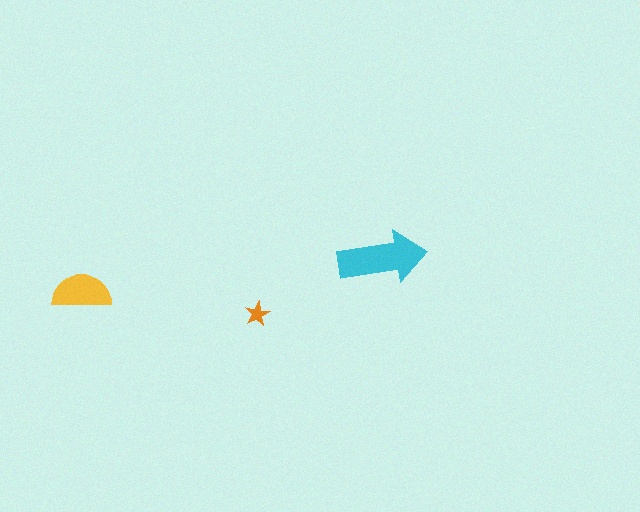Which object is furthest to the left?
The yellow semicircle is leftmost.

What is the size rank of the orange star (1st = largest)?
3rd.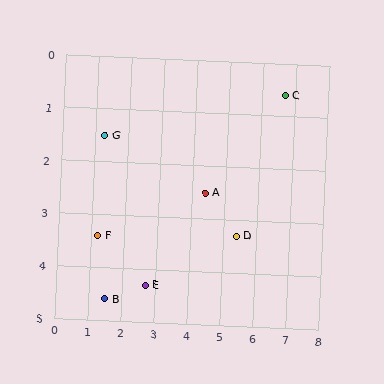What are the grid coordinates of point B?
Point B is at approximately (1.5, 4.6).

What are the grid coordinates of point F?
Point F is at approximately (1.2, 3.4).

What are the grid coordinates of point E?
Point E is at approximately (2.7, 4.3).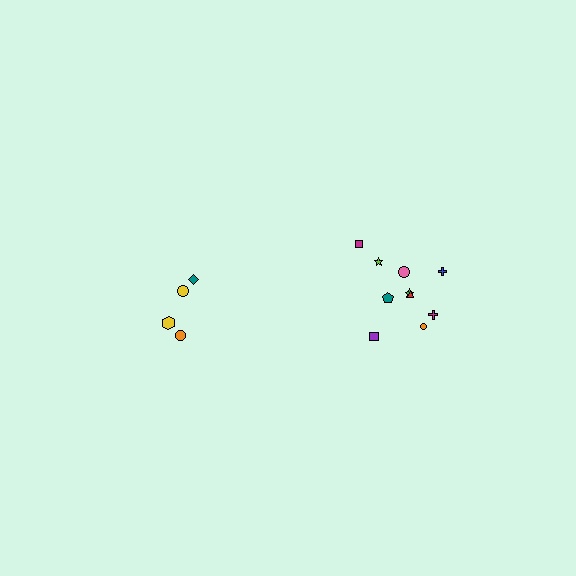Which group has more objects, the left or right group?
The right group.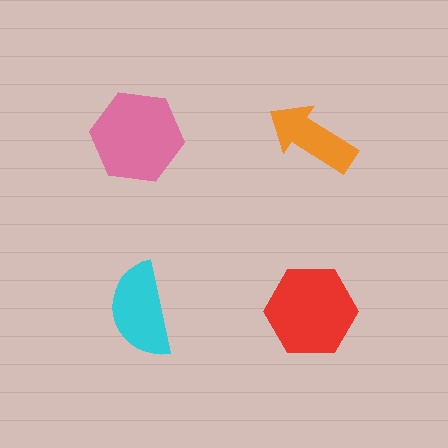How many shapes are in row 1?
2 shapes.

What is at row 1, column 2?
An orange arrow.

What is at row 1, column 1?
A pink hexagon.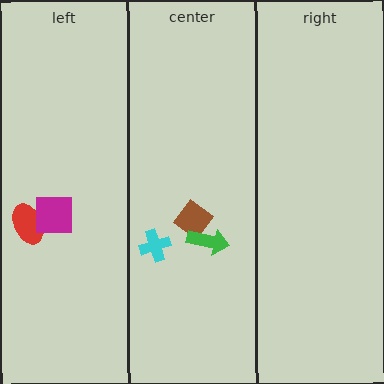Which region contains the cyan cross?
The center region.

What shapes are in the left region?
The red ellipse, the magenta square.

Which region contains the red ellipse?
The left region.